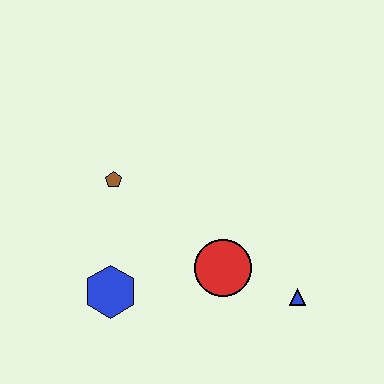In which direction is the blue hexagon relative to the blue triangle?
The blue hexagon is to the left of the blue triangle.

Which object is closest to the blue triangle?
The red circle is closest to the blue triangle.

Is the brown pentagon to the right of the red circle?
No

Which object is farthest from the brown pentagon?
The blue triangle is farthest from the brown pentagon.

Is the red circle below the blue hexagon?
No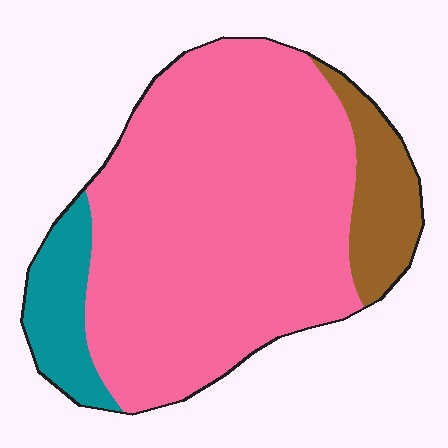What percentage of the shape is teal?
Teal covers about 10% of the shape.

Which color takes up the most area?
Pink, at roughly 75%.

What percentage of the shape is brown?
Brown takes up about one eighth (1/8) of the shape.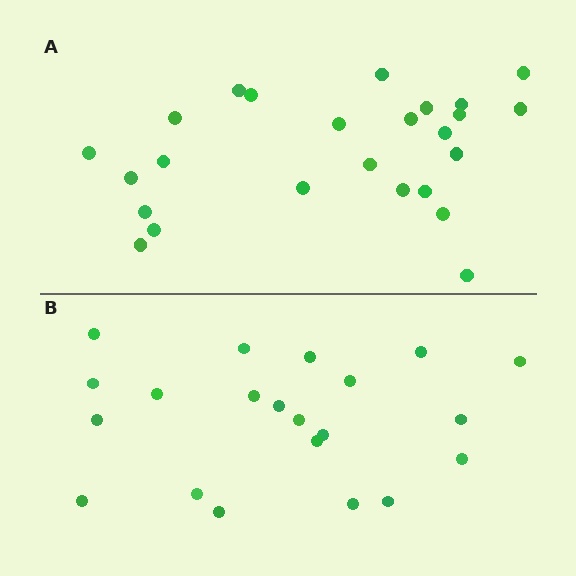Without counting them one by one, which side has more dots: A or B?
Region A (the top region) has more dots.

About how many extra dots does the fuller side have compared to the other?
Region A has about 4 more dots than region B.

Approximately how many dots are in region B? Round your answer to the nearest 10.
About 20 dots. (The exact count is 21, which rounds to 20.)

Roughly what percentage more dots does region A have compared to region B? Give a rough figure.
About 20% more.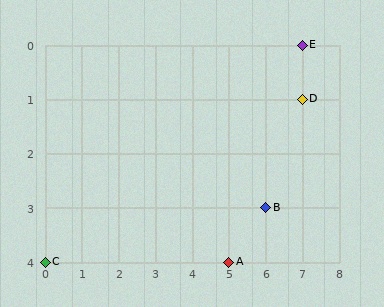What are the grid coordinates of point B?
Point B is at grid coordinates (6, 3).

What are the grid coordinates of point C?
Point C is at grid coordinates (0, 4).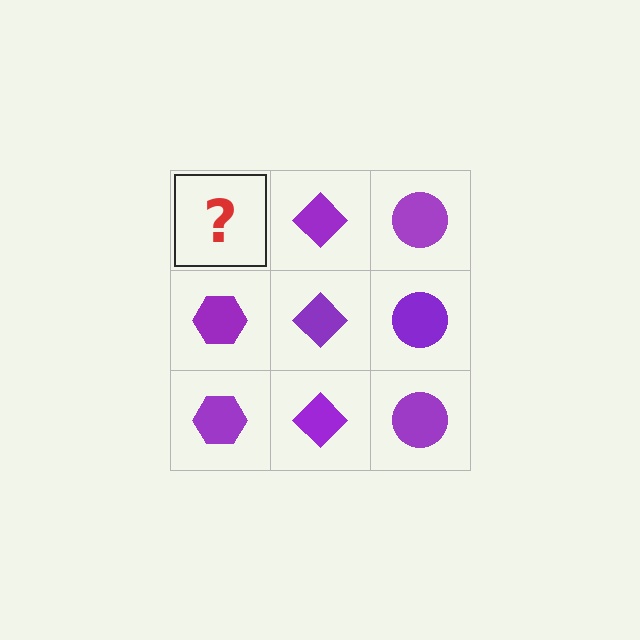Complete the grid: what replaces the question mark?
The question mark should be replaced with a purple hexagon.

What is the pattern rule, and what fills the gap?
The rule is that each column has a consistent shape. The gap should be filled with a purple hexagon.